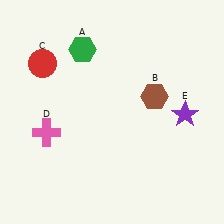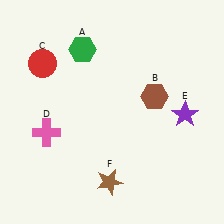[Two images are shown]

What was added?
A brown star (F) was added in Image 2.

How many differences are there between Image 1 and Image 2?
There is 1 difference between the two images.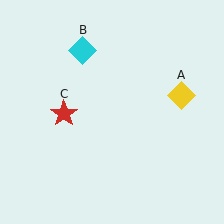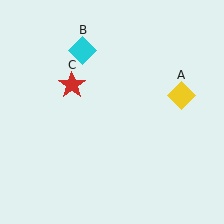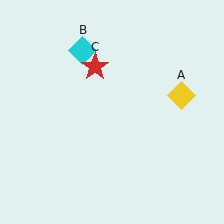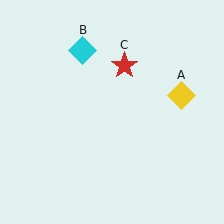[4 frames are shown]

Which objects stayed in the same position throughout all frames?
Yellow diamond (object A) and cyan diamond (object B) remained stationary.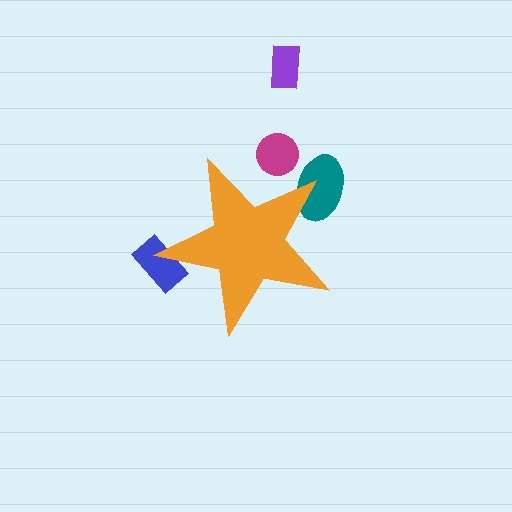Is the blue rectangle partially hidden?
Yes, the blue rectangle is partially hidden behind the orange star.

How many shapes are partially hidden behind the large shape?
3 shapes are partially hidden.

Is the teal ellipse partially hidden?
Yes, the teal ellipse is partially hidden behind the orange star.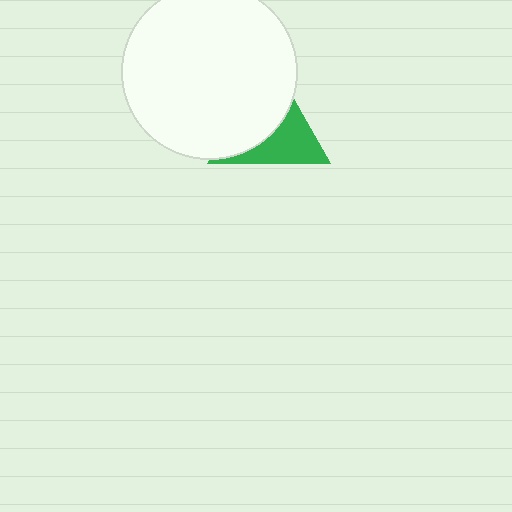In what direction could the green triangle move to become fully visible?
The green triangle could move toward the lower-right. That would shift it out from behind the white circle entirely.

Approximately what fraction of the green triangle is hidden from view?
Roughly 57% of the green triangle is hidden behind the white circle.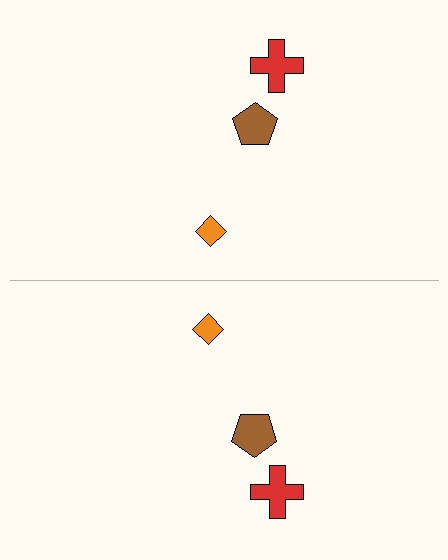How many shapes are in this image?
There are 6 shapes in this image.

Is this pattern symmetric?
Yes, this pattern has bilateral (reflection) symmetry.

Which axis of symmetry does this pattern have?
The pattern has a horizontal axis of symmetry running through the center of the image.